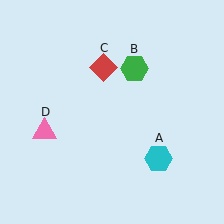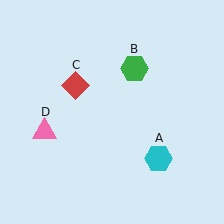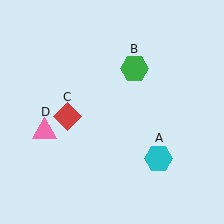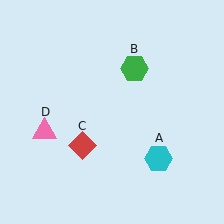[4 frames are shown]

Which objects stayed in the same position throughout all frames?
Cyan hexagon (object A) and green hexagon (object B) and pink triangle (object D) remained stationary.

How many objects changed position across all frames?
1 object changed position: red diamond (object C).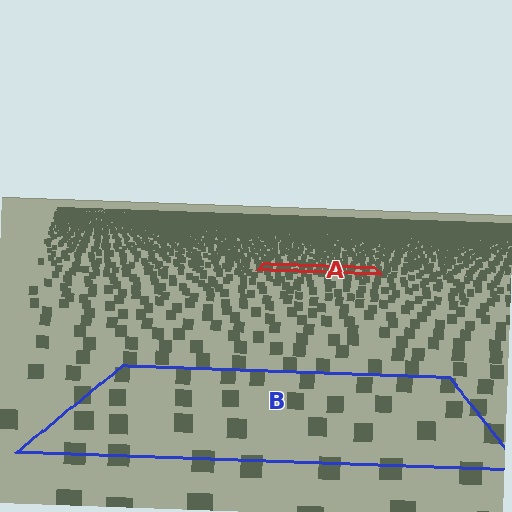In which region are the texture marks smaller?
The texture marks are smaller in region A, because it is farther away.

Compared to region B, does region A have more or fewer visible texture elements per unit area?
Region A has more texture elements per unit area — they are packed more densely because it is farther away.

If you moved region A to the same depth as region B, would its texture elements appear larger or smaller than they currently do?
They would appear larger. At a closer depth, the same texture elements are projected at a bigger on-screen size.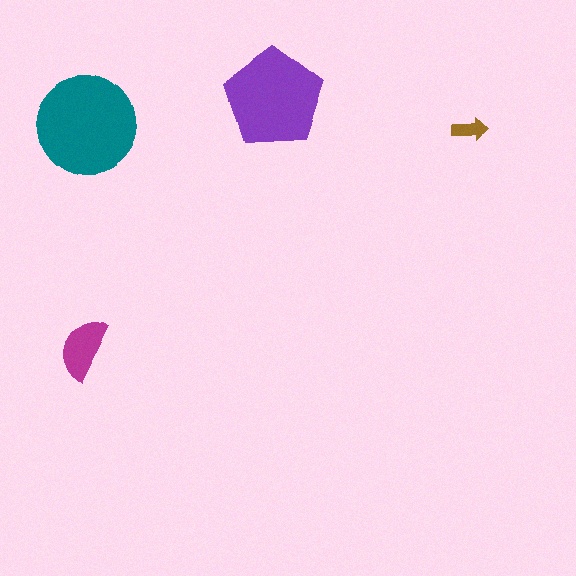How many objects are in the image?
There are 4 objects in the image.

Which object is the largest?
The teal circle.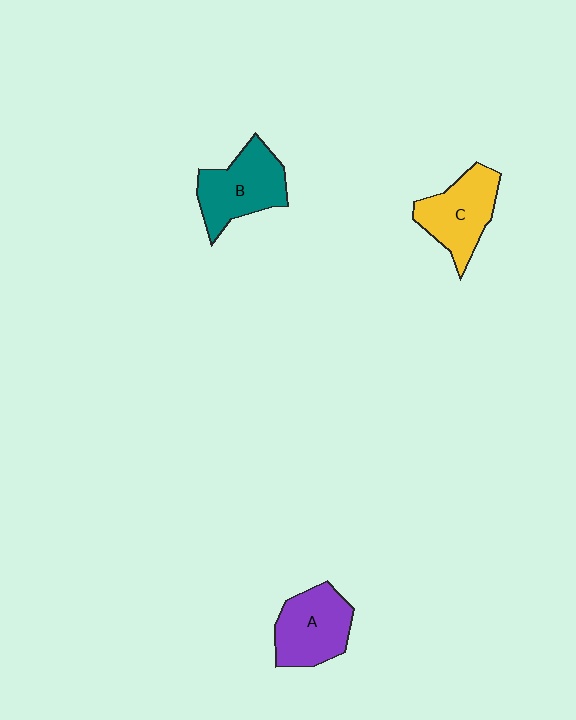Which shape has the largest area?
Shape B (teal).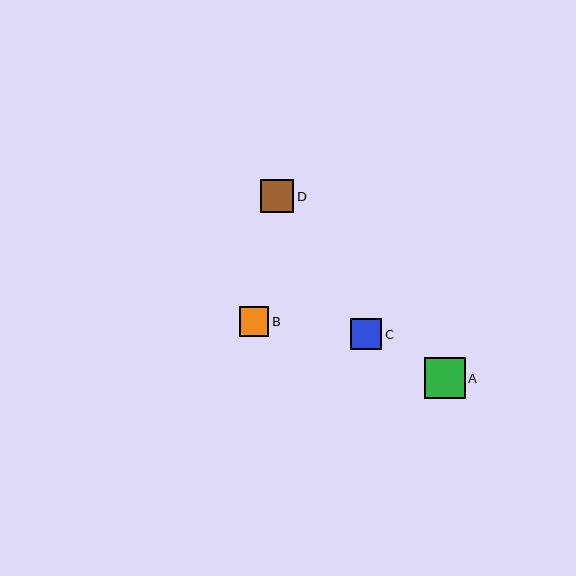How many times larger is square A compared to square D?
Square A is approximately 1.2 times the size of square D.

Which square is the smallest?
Square B is the smallest with a size of approximately 29 pixels.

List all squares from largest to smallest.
From largest to smallest: A, D, C, B.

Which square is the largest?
Square A is the largest with a size of approximately 40 pixels.